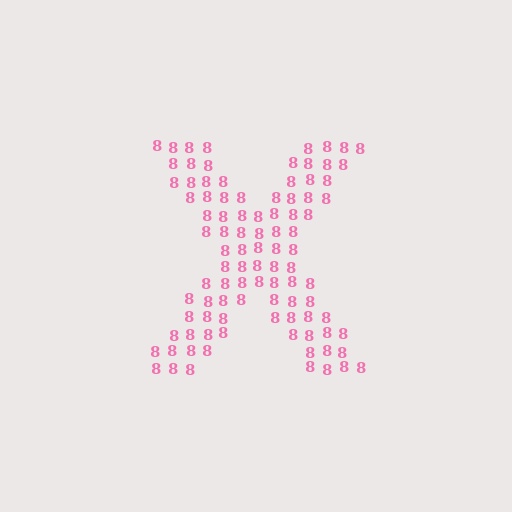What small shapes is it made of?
It is made of small digit 8's.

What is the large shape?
The large shape is the letter X.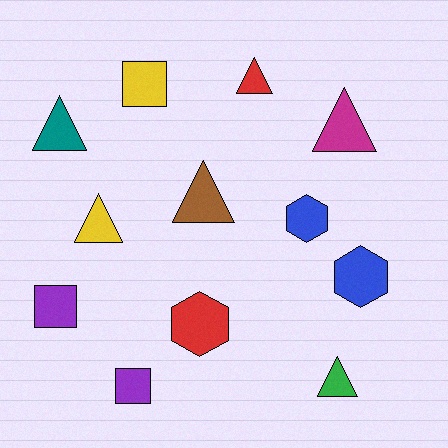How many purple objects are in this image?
There are 2 purple objects.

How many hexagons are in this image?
There are 3 hexagons.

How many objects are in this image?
There are 12 objects.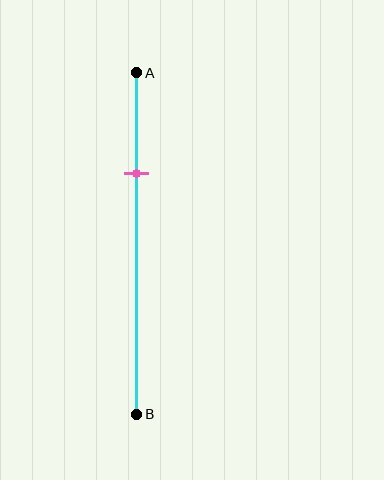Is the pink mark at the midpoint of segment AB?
No, the mark is at about 30% from A, not at the 50% midpoint.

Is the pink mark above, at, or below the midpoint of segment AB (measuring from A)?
The pink mark is above the midpoint of segment AB.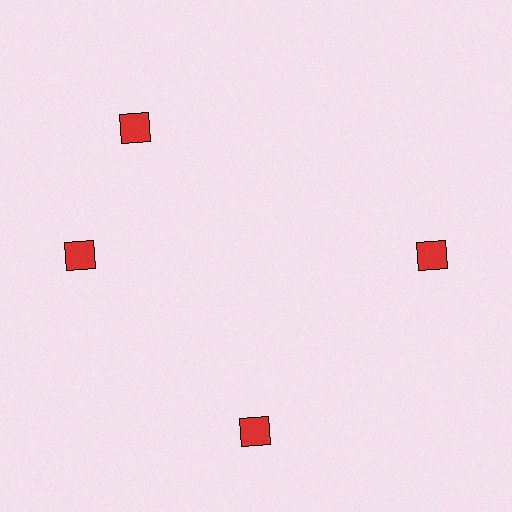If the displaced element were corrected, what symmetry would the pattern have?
It would have 4-fold rotational symmetry — the pattern would map onto itself every 90 degrees.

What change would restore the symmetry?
The symmetry would be restored by rotating it back into even spacing with its neighbors so that all 4 diamonds sit at equal angles and equal distance from the center.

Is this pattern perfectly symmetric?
No. The 4 red diamonds are arranged in a ring, but one element near the 12 o'clock position is rotated out of alignment along the ring, breaking the 4-fold rotational symmetry.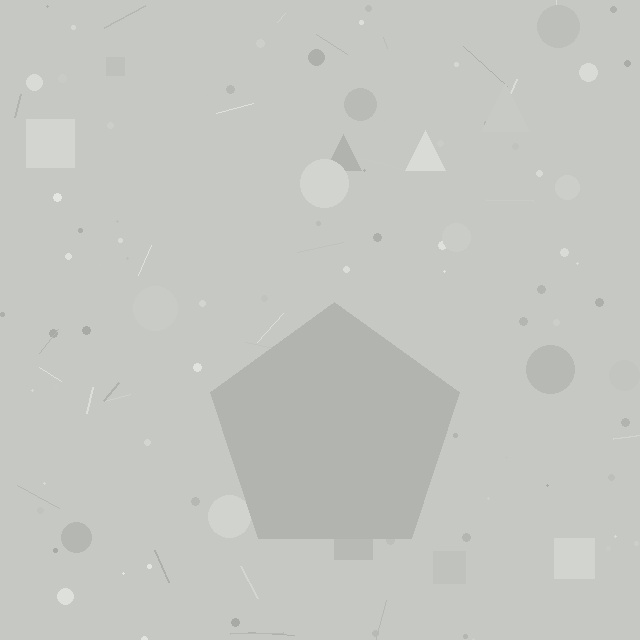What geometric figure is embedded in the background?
A pentagon is embedded in the background.